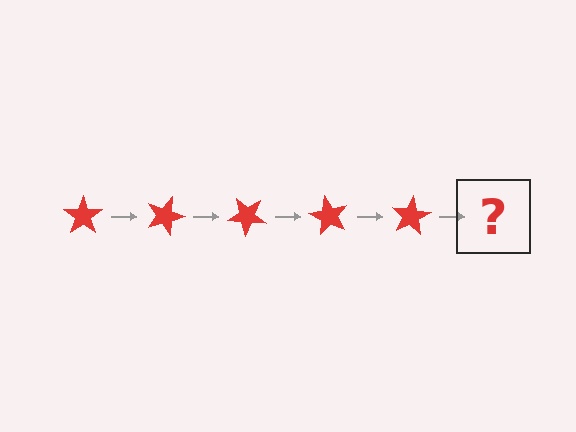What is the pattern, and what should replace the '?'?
The pattern is that the star rotates 20 degrees each step. The '?' should be a red star rotated 100 degrees.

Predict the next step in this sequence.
The next step is a red star rotated 100 degrees.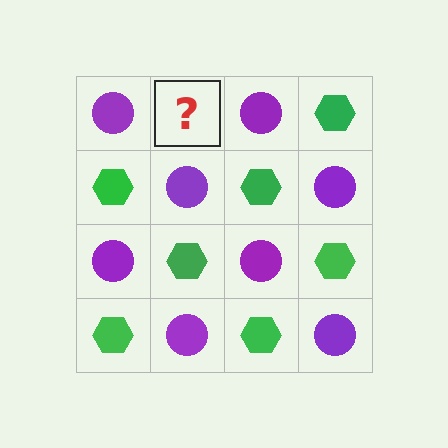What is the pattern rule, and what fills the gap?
The rule is that it alternates purple circle and green hexagon in a checkerboard pattern. The gap should be filled with a green hexagon.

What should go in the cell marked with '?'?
The missing cell should contain a green hexagon.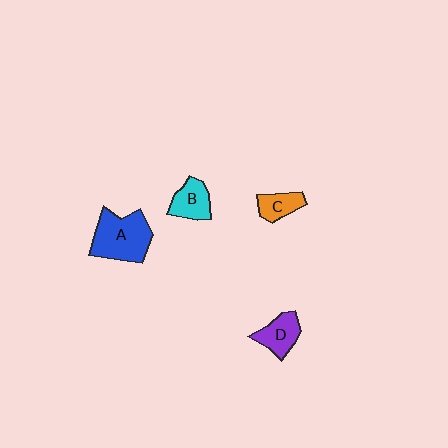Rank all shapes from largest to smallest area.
From largest to smallest: A (blue), D (purple), B (cyan), C (orange).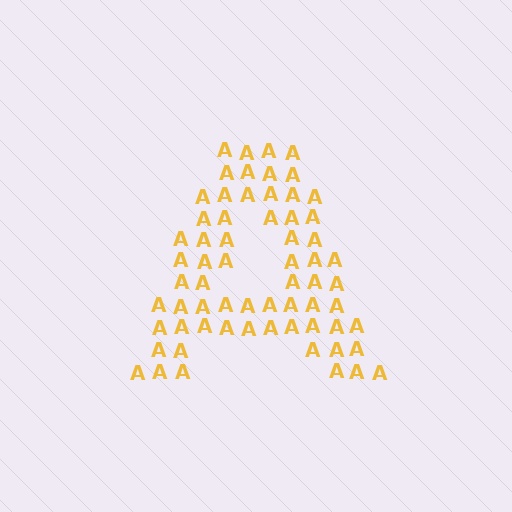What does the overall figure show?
The overall figure shows the letter A.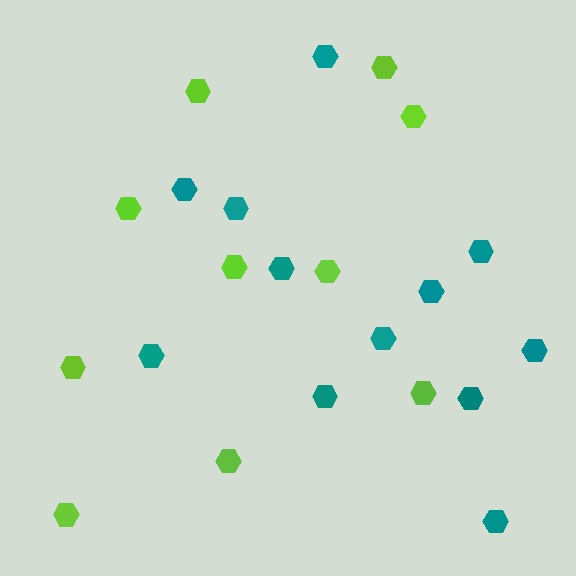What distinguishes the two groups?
There are 2 groups: one group of lime hexagons (10) and one group of teal hexagons (12).